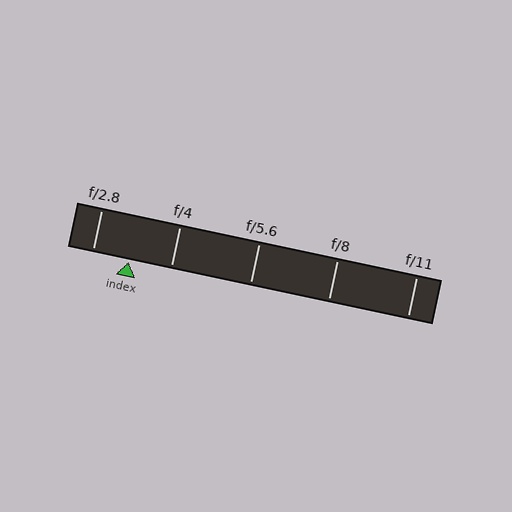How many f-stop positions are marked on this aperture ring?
There are 5 f-stop positions marked.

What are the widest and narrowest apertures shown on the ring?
The widest aperture shown is f/2.8 and the narrowest is f/11.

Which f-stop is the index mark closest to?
The index mark is closest to f/2.8.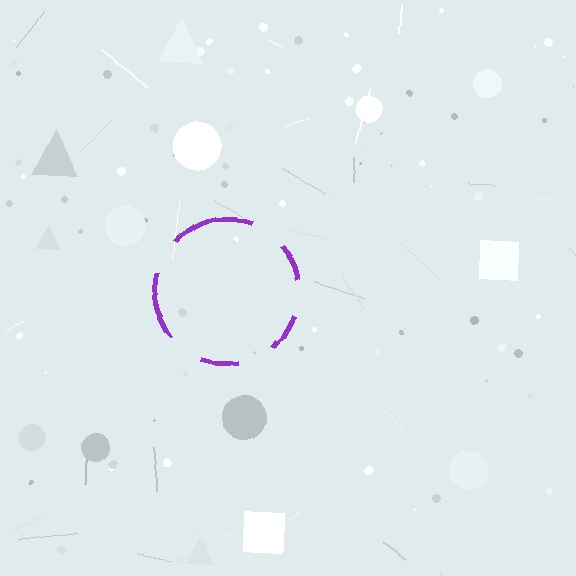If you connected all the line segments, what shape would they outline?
They would outline a circle.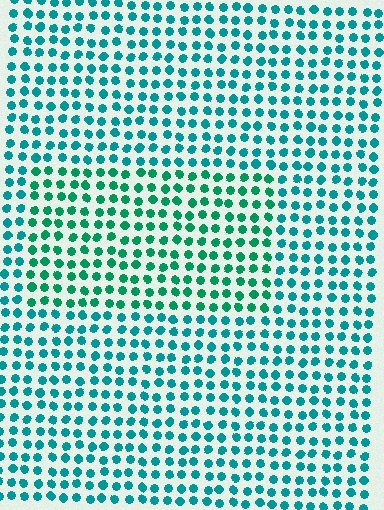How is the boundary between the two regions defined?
The boundary is defined purely by a slight shift in hue (about 24 degrees). Spacing, size, and orientation are identical on both sides.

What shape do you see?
I see a rectangle.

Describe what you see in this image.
The image is filled with small teal elements in a uniform arrangement. A rectangle-shaped region is visible where the elements are tinted to a slightly different hue, forming a subtle color boundary.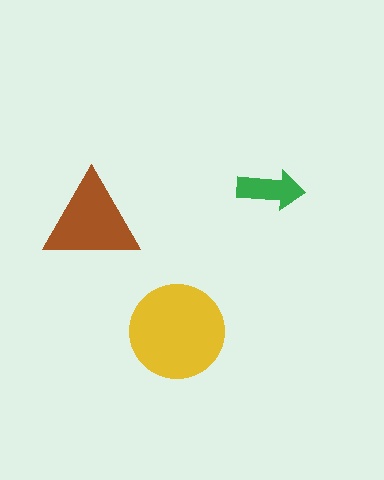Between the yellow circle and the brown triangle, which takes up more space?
The yellow circle.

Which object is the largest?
The yellow circle.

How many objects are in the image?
There are 3 objects in the image.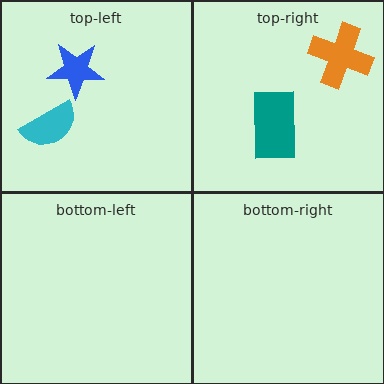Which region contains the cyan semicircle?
The top-left region.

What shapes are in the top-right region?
The teal rectangle, the orange cross.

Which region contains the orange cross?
The top-right region.